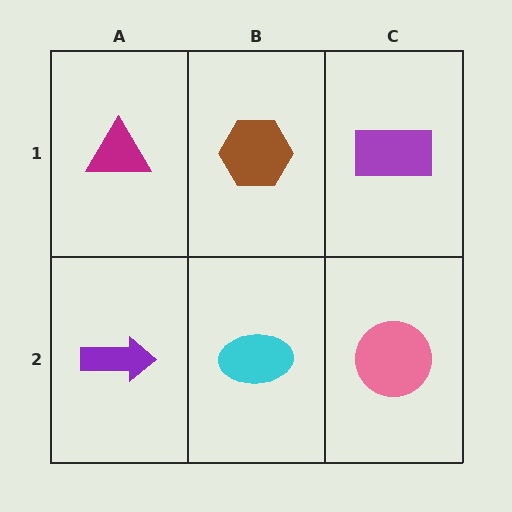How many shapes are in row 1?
3 shapes.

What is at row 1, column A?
A magenta triangle.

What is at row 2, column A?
A purple arrow.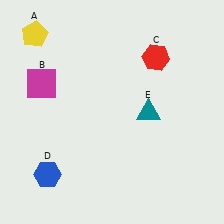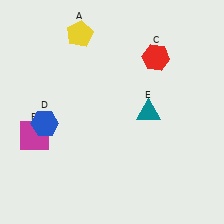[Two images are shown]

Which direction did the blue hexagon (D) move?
The blue hexagon (D) moved up.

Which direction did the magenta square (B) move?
The magenta square (B) moved down.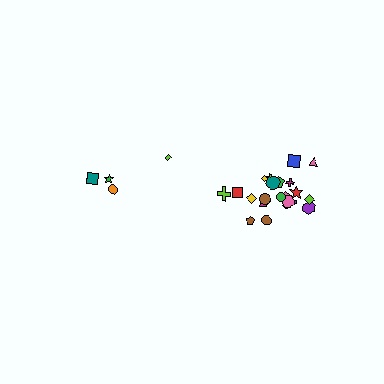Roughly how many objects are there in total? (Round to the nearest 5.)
Roughly 25 objects in total.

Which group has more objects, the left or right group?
The right group.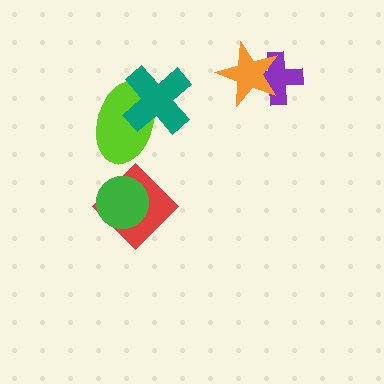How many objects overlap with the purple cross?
1 object overlaps with the purple cross.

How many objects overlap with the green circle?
1 object overlaps with the green circle.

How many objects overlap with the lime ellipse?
1 object overlaps with the lime ellipse.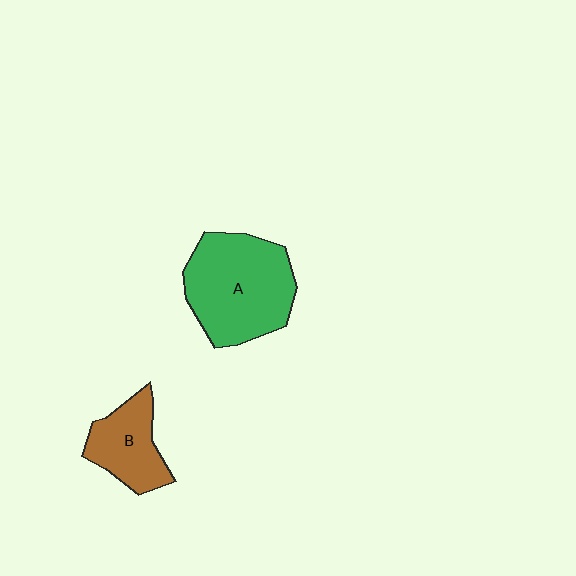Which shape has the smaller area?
Shape B (brown).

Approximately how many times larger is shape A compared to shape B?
Approximately 1.8 times.